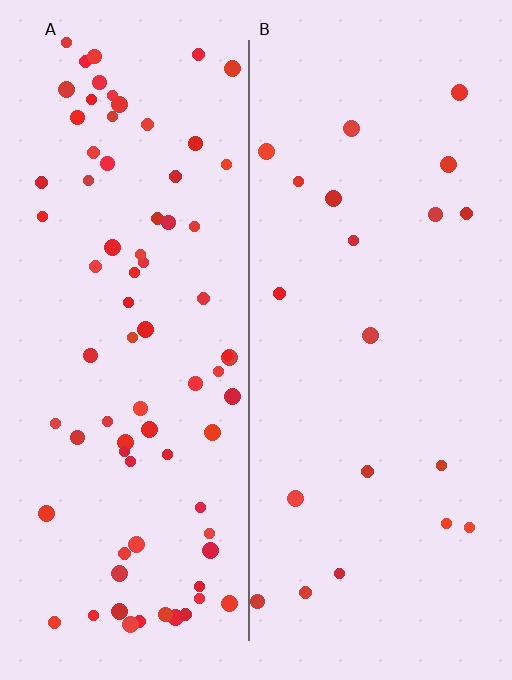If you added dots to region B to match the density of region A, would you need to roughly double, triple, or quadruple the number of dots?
Approximately quadruple.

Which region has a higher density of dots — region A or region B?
A (the left).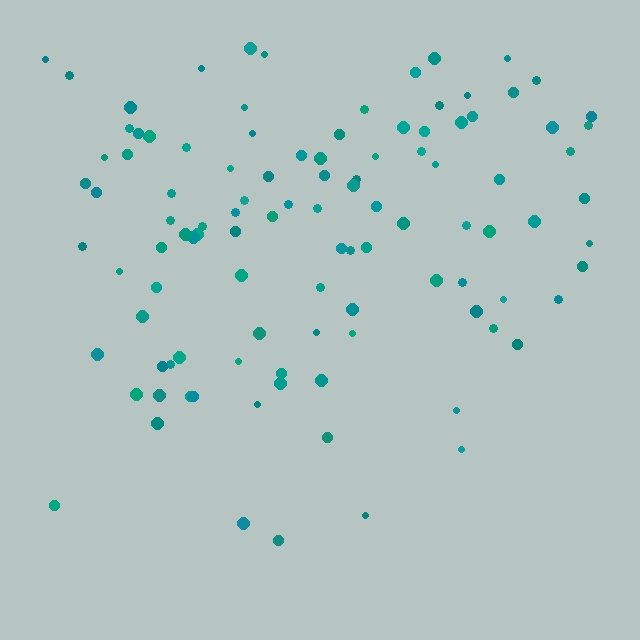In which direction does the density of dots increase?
From bottom to top, with the top side densest.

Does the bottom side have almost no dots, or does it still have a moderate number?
Still a moderate number, just noticeably fewer than the top.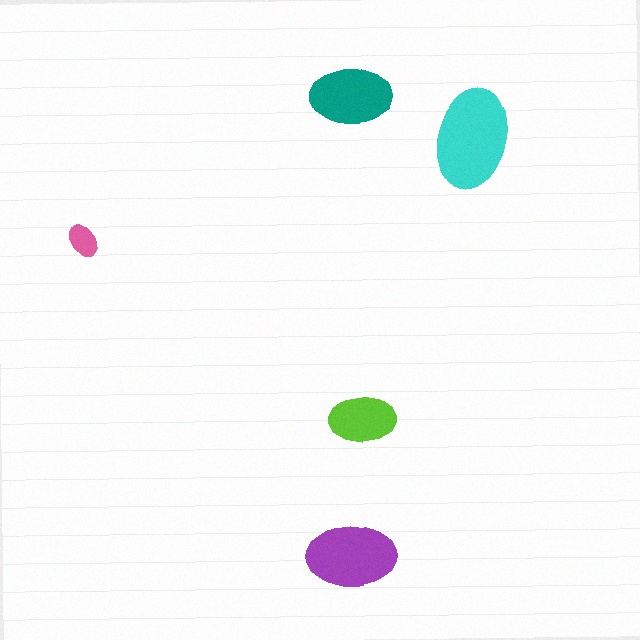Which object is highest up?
The teal ellipse is topmost.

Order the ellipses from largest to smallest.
the cyan one, the purple one, the teal one, the lime one, the pink one.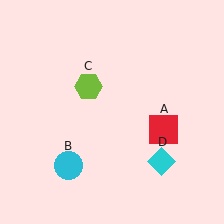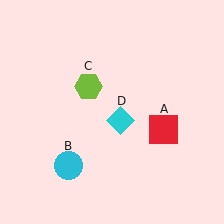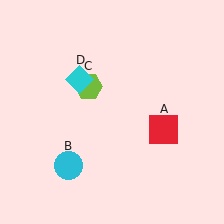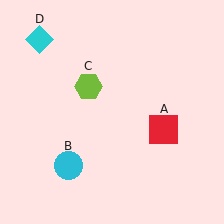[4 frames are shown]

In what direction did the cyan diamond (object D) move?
The cyan diamond (object D) moved up and to the left.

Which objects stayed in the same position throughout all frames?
Red square (object A) and cyan circle (object B) and lime hexagon (object C) remained stationary.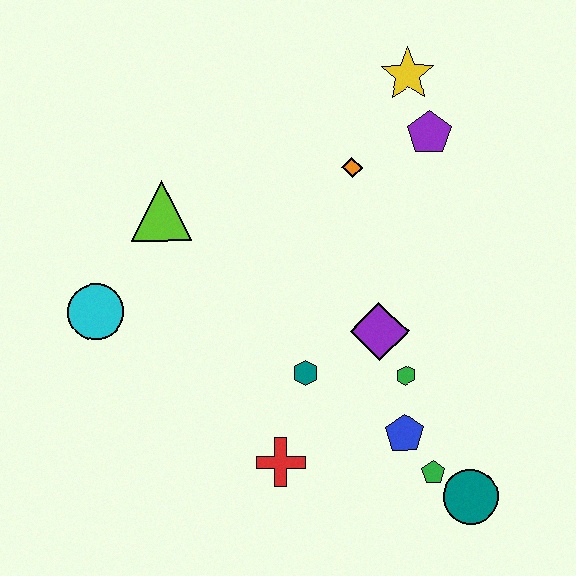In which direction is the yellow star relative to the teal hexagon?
The yellow star is above the teal hexagon.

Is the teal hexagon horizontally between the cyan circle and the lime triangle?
No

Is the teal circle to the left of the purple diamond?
No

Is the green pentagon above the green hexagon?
No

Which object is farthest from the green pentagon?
The yellow star is farthest from the green pentagon.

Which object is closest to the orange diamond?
The purple pentagon is closest to the orange diamond.